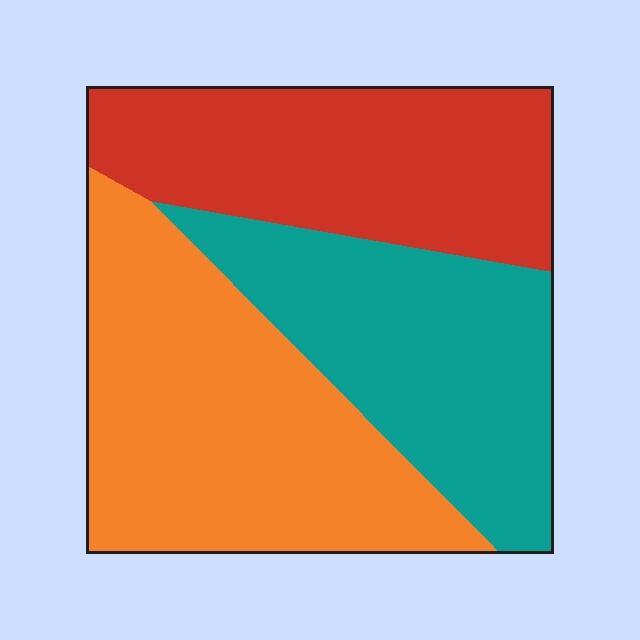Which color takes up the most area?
Orange, at roughly 40%.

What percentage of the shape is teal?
Teal covers 30% of the shape.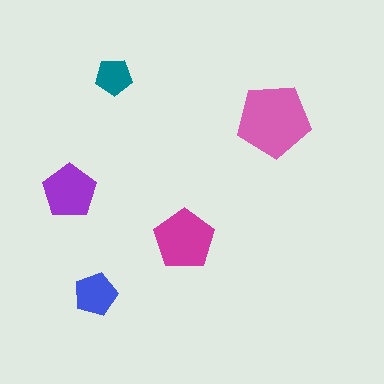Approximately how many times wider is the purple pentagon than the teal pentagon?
About 1.5 times wider.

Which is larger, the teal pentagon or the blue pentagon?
The blue one.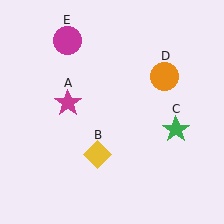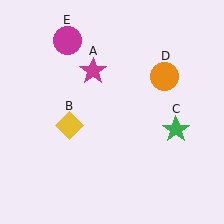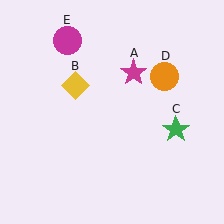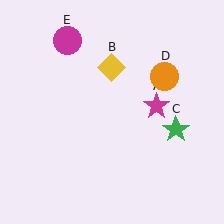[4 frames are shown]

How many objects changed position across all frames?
2 objects changed position: magenta star (object A), yellow diamond (object B).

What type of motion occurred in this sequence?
The magenta star (object A), yellow diamond (object B) rotated clockwise around the center of the scene.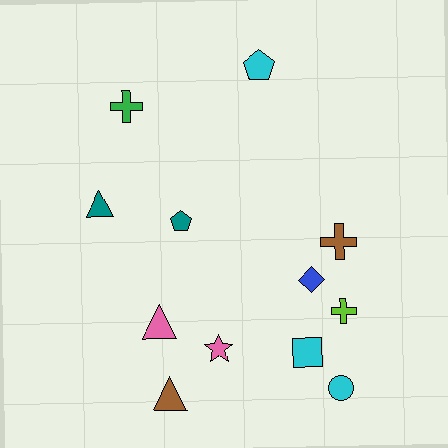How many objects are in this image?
There are 12 objects.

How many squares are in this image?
There is 1 square.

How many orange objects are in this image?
There are no orange objects.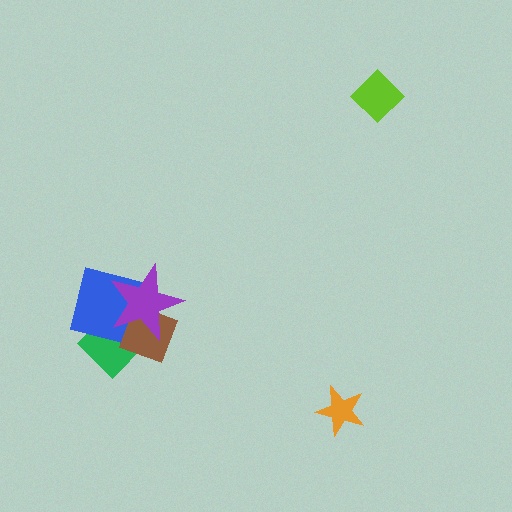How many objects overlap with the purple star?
3 objects overlap with the purple star.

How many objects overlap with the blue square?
3 objects overlap with the blue square.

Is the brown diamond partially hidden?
Yes, it is partially covered by another shape.